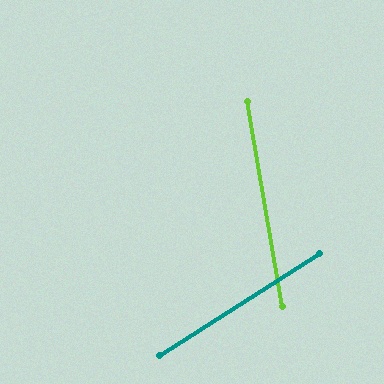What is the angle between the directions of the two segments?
Approximately 67 degrees.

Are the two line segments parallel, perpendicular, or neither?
Neither parallel nor perpendicular — they differ by about 67°.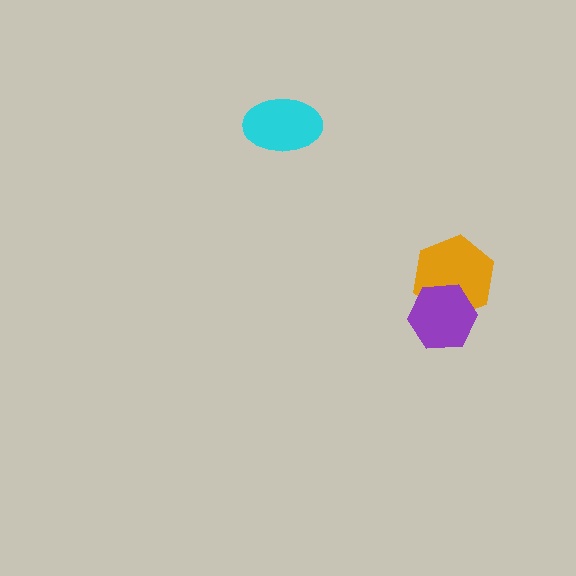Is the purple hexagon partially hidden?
No, no other shape covers it.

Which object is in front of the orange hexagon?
The purple hexagon is in front of the orange hexagon.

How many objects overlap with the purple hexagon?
1 object overlaps with the purple hexagon.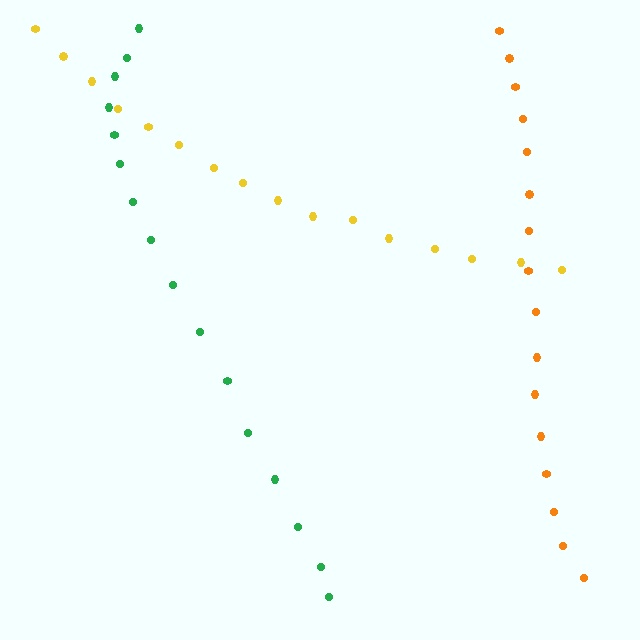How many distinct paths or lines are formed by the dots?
There are 3 distinct paths.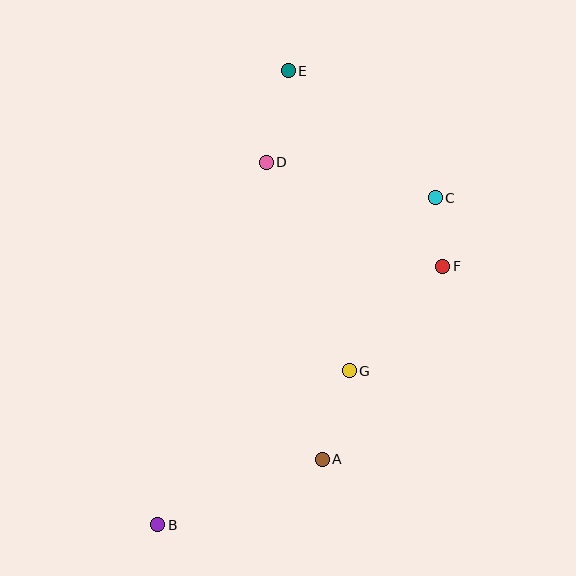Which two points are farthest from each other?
Points B and E are farthest from each other.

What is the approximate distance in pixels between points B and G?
The distance between B and G is approximately 246 pixels.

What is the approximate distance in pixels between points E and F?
The distance between E and F is approximately 249 pixels.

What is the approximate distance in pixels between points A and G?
The distance between A and G is approximately 92 pixels.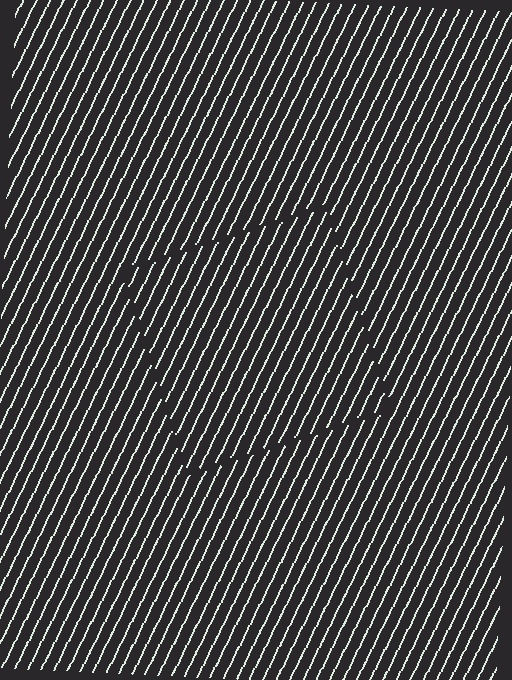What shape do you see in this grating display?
An illusory square. The interior of the shape contains the same grating, shifted by half a period — the contour is defined by the phase discontinuity where line-ends from the inner and outer gratings abut.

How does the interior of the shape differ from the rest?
The interior of the shape contains the same grating, shifted by half a period — the contour is defined by the phase discontinuity where line-ends from the inner and outer gratings abut.